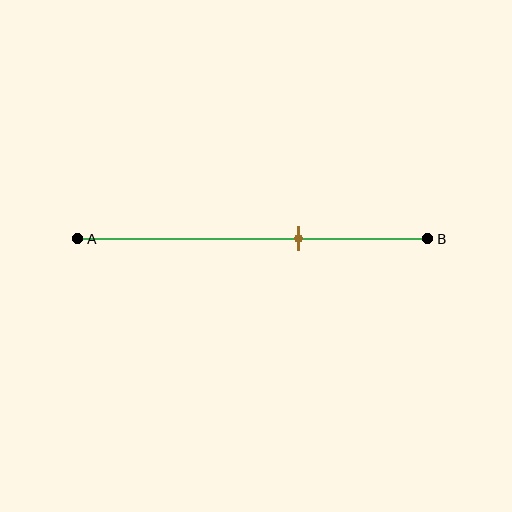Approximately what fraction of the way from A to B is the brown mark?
The brown mark is approximately 65% of the way from A to B.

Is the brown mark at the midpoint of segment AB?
No, the mark is at about 65% from A, not at the 50% midpoint.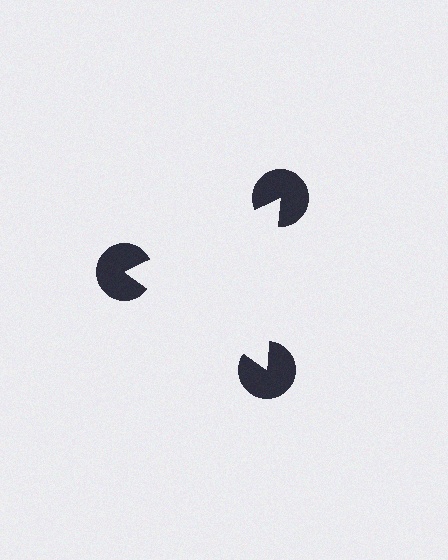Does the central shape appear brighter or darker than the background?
It typically appears slightly brighter than the background, even though no actual brightness change is drawn.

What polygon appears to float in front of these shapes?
An illusory triangle — its edges are inferred from the aligned wedge cuts in the pac-man discs, not physically drawn.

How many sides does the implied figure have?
3 sides.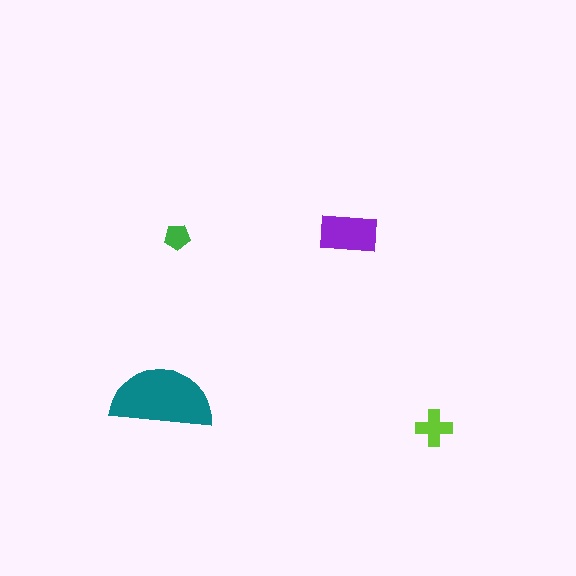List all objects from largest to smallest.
The teal semicircle, the purple rectangle, the lime cross, the green pentagon.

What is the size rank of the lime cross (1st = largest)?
3rd.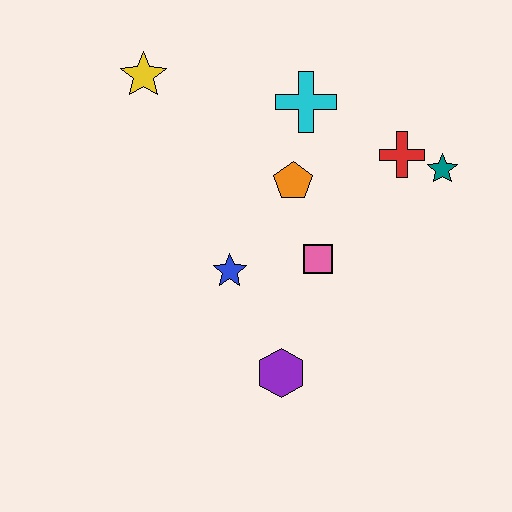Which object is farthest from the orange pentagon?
The purple hexagon is farthest from the orange pentagon.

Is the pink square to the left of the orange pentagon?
No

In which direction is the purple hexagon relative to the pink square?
The purple hexagon is below the pink square.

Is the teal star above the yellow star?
No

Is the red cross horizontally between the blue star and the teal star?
Yes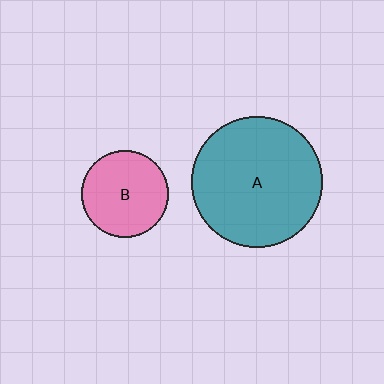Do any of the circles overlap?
No, none of the circles overlap.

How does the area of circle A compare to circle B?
Approximately 2.3 times.